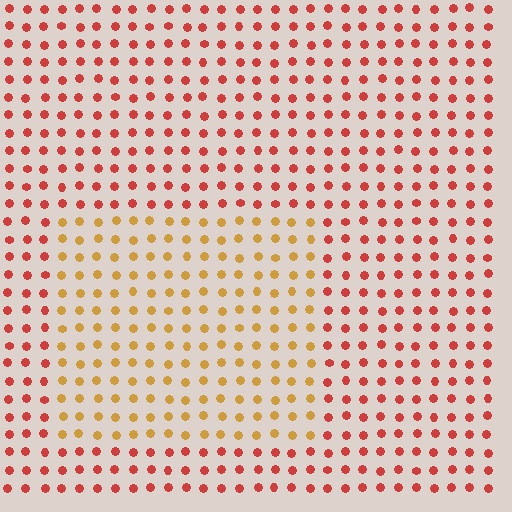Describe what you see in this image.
The image is filled with small red elements in a uniform arrangement. A rectangle-shaped region is visible where the elements are tinted to a slightly different hue, forming a subtle color boundary.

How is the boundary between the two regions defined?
The boundary is defined purely by a slight shift in hue (about 39 degrees). Spacing, size, and orientation are identical on both sides.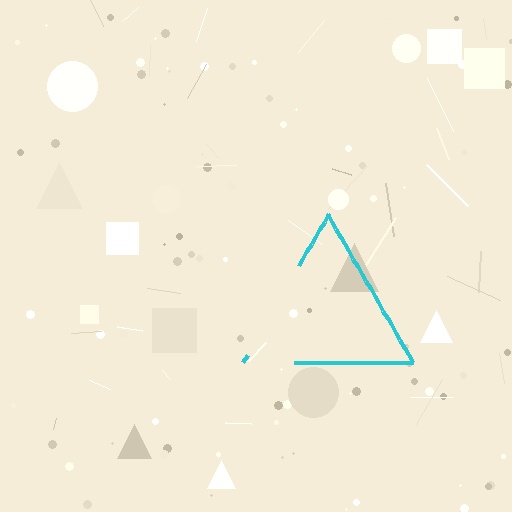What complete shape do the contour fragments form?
The contour fragments form a triangle.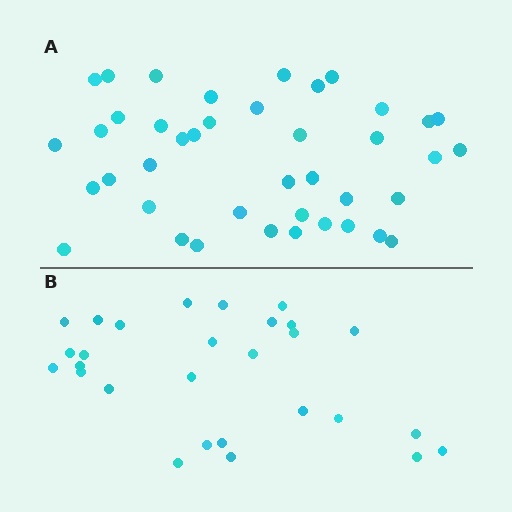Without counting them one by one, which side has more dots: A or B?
Region A (the top region) has more dots.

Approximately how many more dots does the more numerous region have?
Region A has approximately 15 more dots than region B.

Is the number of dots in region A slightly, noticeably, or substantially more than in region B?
Region A has substantially more. The ratio is roughly 1.5 to 1.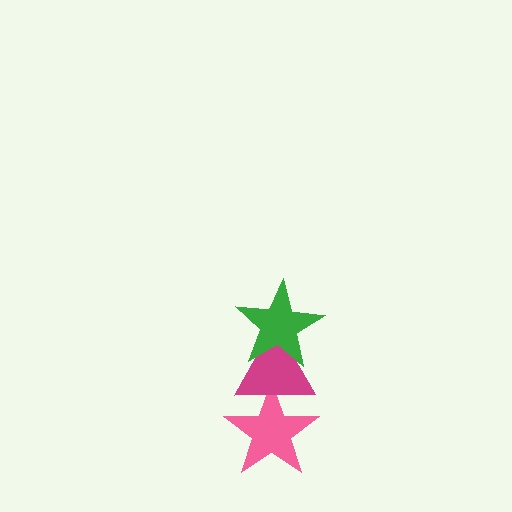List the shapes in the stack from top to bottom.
From top to bottom: the green star, the magenta triangle, the pink star.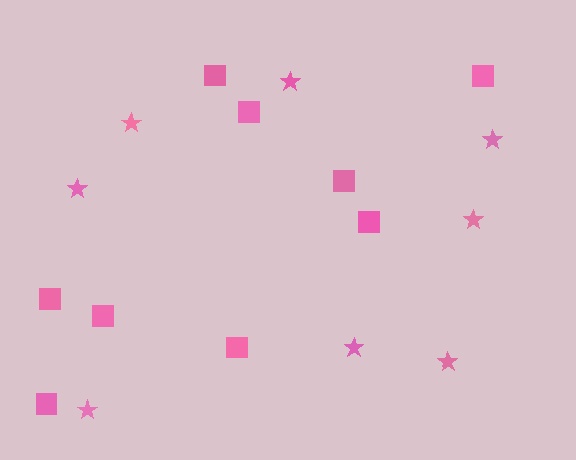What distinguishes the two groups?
There are 2 groups: one group of stars (8) and one group of squares (9).